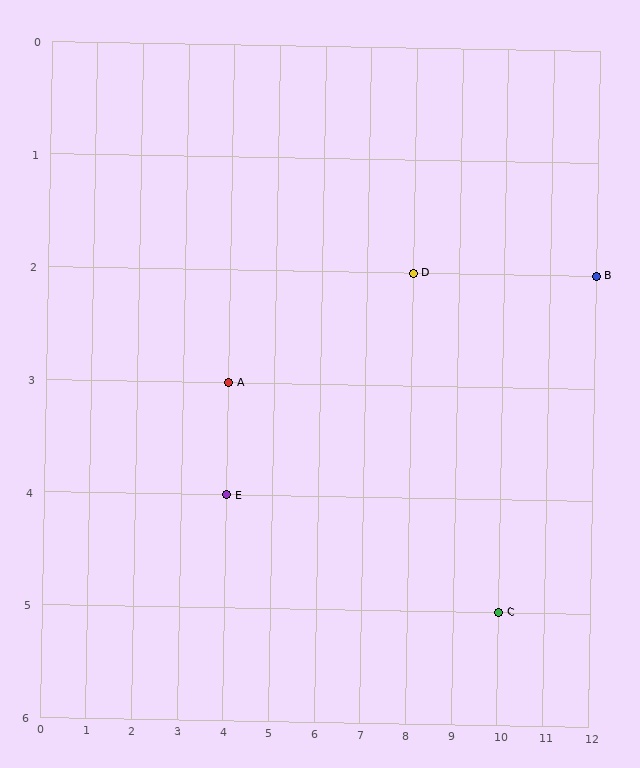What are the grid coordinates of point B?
Point B is at grid coordinates (12, 2).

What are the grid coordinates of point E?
Point E is at grid coordinates (4, 4).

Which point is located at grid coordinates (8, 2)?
Point D is at (8, 2).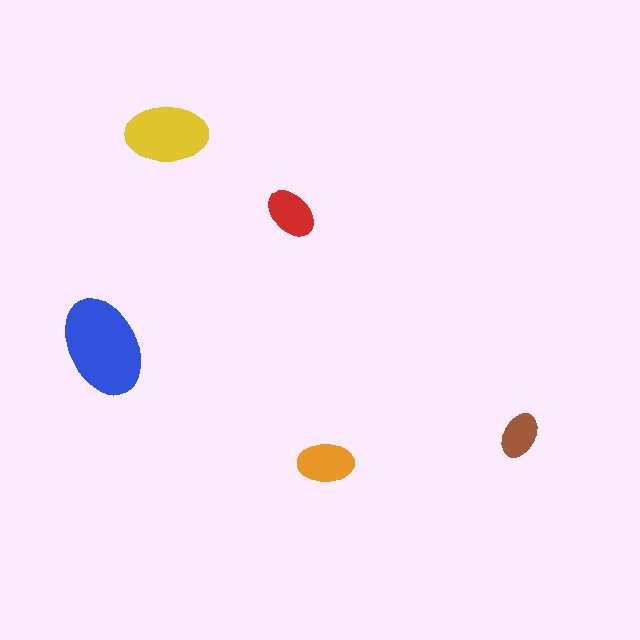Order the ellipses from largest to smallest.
the blue one, the yellow one, the orange one, the red one, the brown one.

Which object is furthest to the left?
The blue ellipse is leftmost.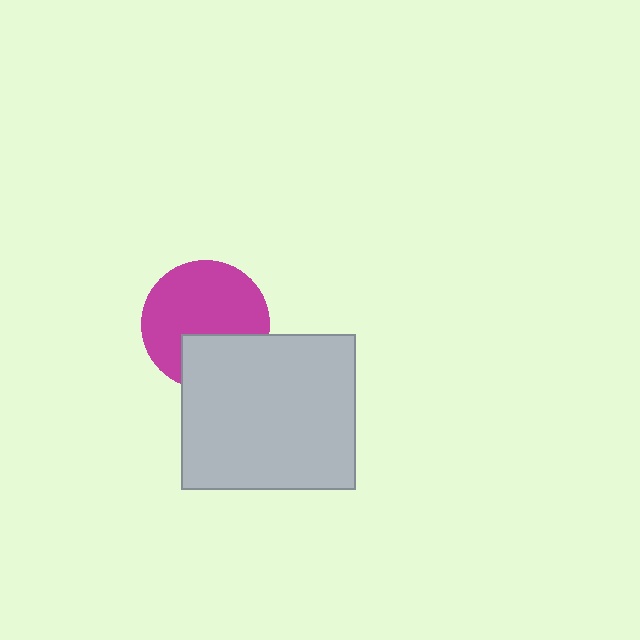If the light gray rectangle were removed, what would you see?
You would see the complete magenta circle.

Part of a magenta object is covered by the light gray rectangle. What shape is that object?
It is a circle.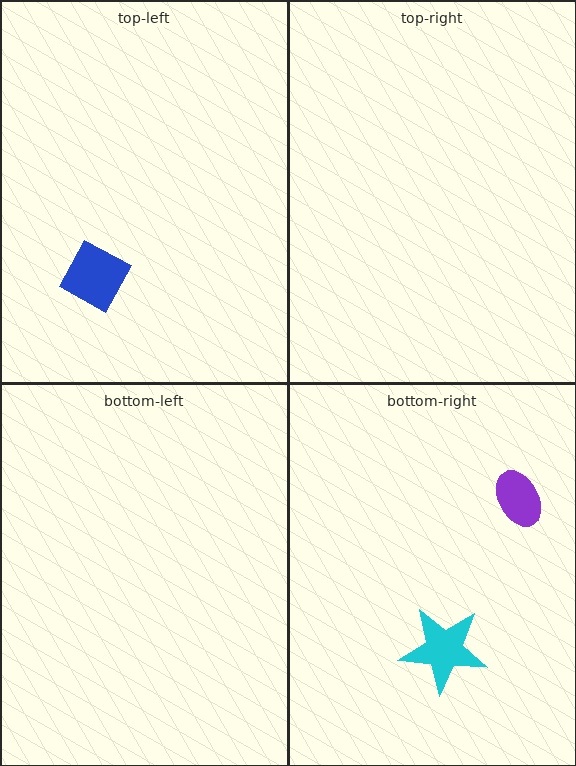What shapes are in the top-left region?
The blue diamond.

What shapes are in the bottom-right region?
The purple ellipse, the cyan star.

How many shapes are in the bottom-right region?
2.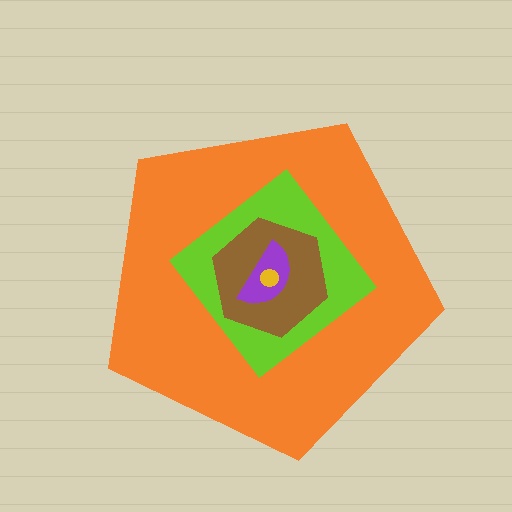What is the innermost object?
The yellow circle.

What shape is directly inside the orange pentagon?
The lime diamond.